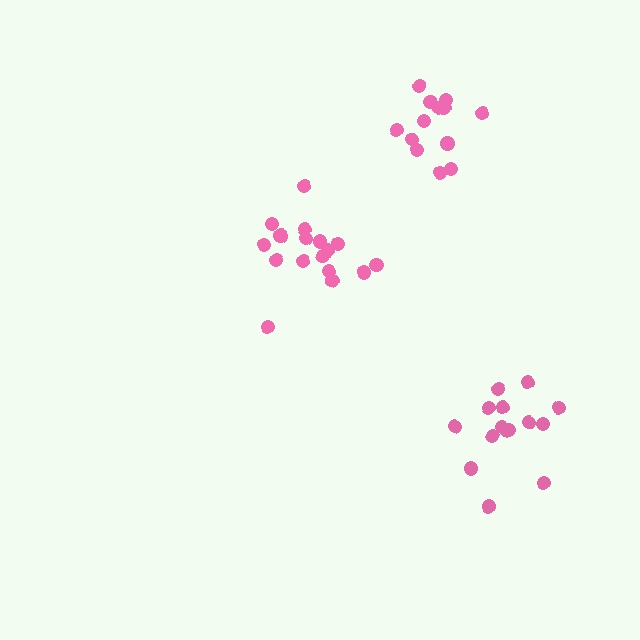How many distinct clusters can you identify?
There are 3 distinct clusters.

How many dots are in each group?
Group 1: 16 dots, Group 2: 13 dots, Group 3: 17 dots (46 total).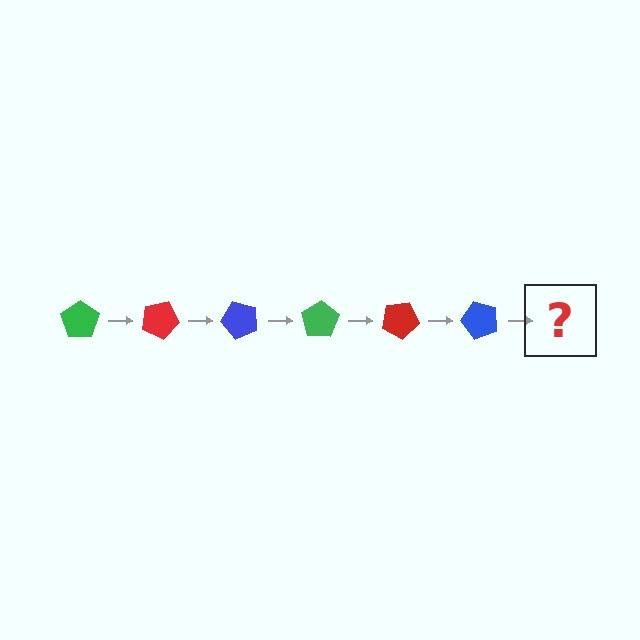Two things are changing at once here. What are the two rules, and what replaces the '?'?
The two rules are that it rotates 25 degrees each step and the color cycles through green, red, and blue. The '?' should be a green pentagon, rotated 150 degrees from the start.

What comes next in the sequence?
The next element should be a green pentagon, rotated 150 degrees from the start.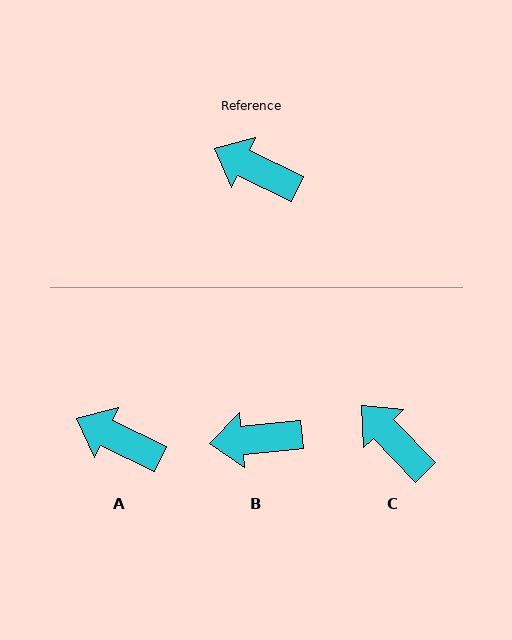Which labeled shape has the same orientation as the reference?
A.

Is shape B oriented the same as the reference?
No, it is off by about 31 degrees.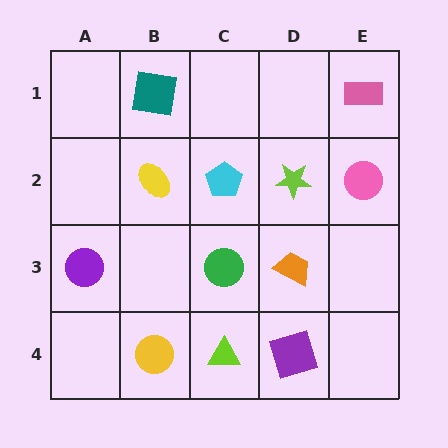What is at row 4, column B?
A yellow circle.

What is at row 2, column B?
A yellow ellipse.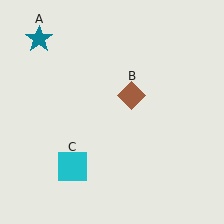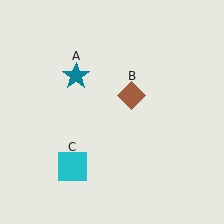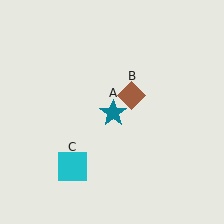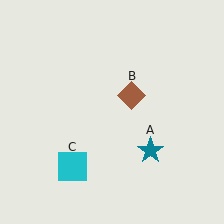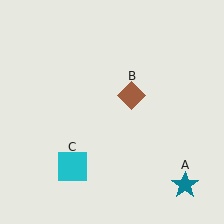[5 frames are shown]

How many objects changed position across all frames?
1 object changed position: teal star (object A).